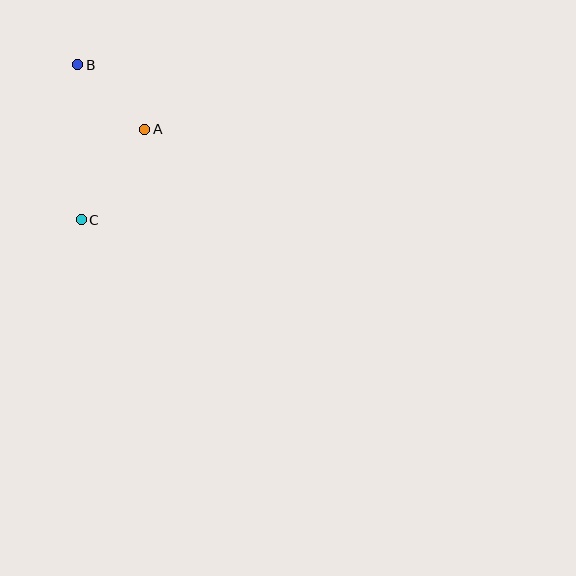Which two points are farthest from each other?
Points B and C are farthest from each other.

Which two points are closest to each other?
Points A and B are closest to each other.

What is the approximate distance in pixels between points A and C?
The distance between A and C is approximately 111 pixels.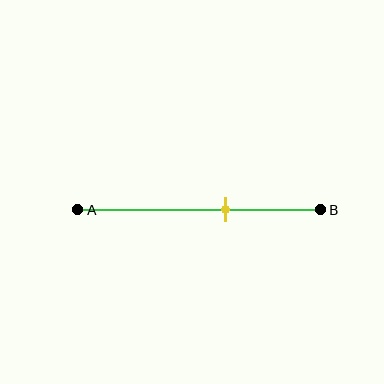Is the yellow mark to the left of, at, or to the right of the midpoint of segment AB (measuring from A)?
The yellow mark is to the right of the midpoint of segment AB.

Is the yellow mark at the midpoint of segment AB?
No, the mark is at about 60% from A, not at the 50% midpoint.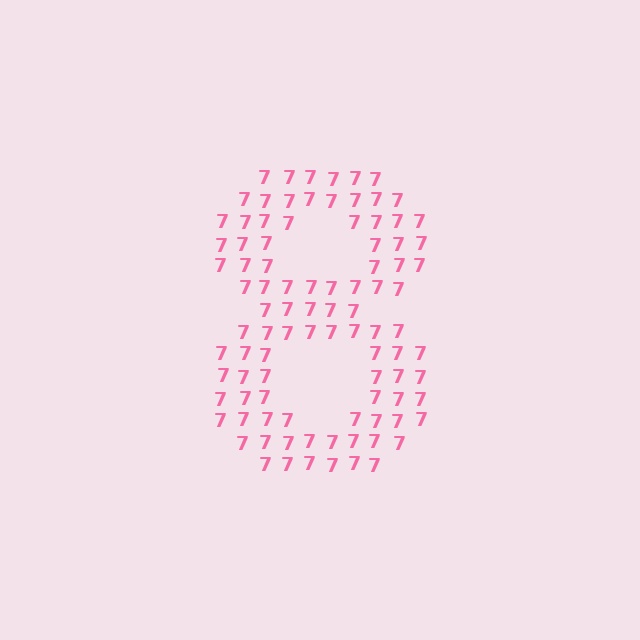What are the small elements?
The small elements are digit 7's.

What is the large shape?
The large shape is the digit 8.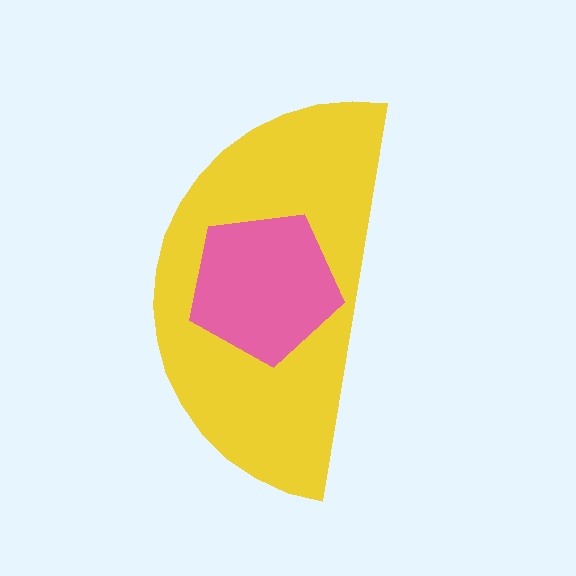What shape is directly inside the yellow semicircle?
The pink pentagon.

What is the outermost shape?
The yellow semicircle.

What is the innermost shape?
The pink pentagon.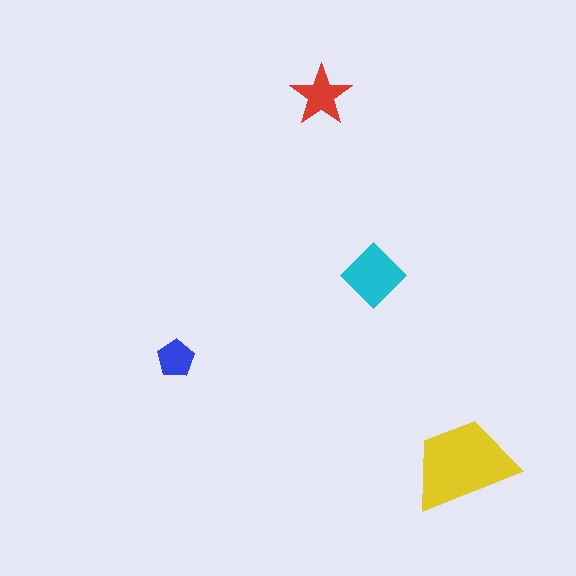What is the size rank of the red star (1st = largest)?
3rd.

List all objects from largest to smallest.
The yellow trapezoid, the cyan diamond, the red star, the blue pentagon.